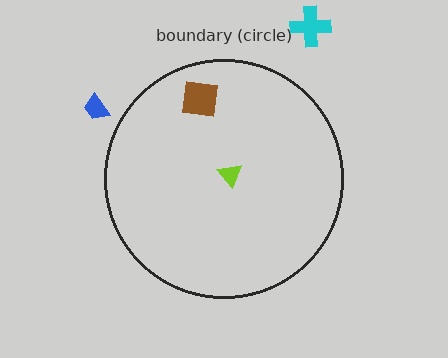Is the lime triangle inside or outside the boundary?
Inside.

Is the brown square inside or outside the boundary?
Inside.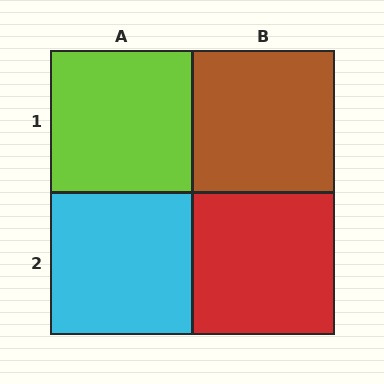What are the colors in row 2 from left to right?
Cyan, red.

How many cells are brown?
1 cell is brown.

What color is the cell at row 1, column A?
Lime.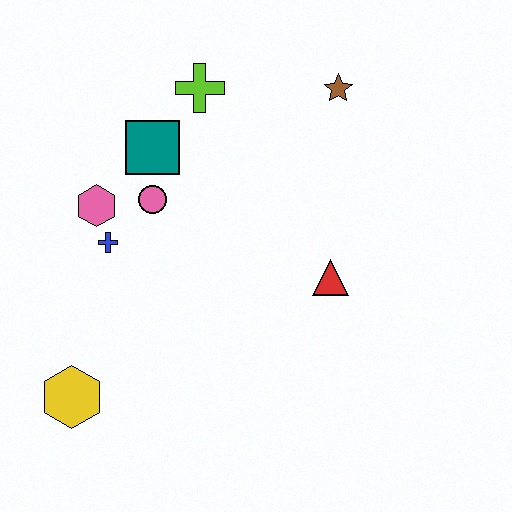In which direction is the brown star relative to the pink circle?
The brown star is to the right of the pink circle.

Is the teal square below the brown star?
Yes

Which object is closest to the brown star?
The lime cross is closest to the brown star.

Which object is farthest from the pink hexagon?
The brown star is farthest from the pink hexagon.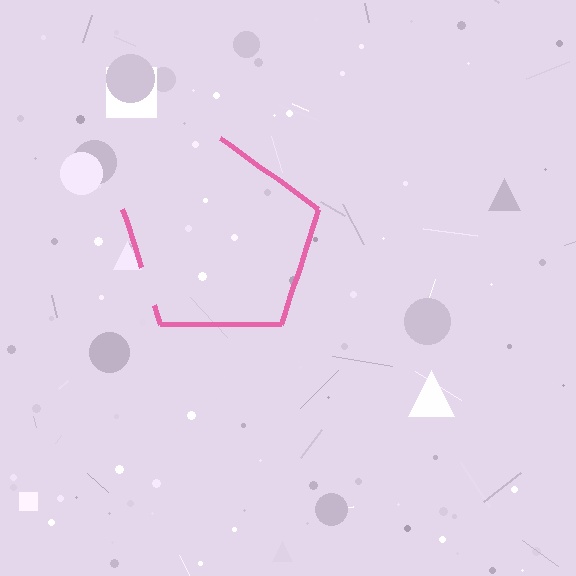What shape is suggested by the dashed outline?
The dashed outline suggests a pentagon.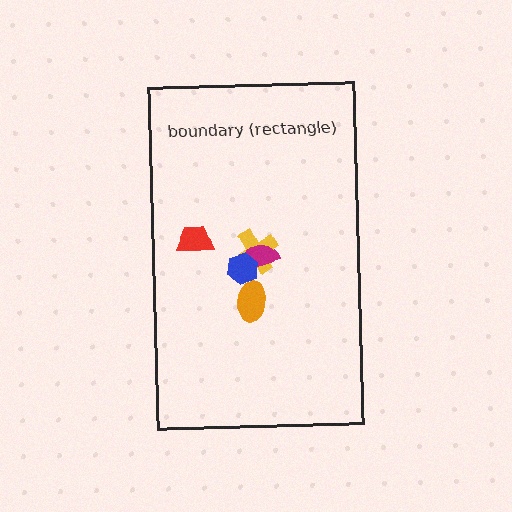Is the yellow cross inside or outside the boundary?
Inside.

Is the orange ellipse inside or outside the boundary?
Inside.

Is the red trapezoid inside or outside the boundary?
Inside.